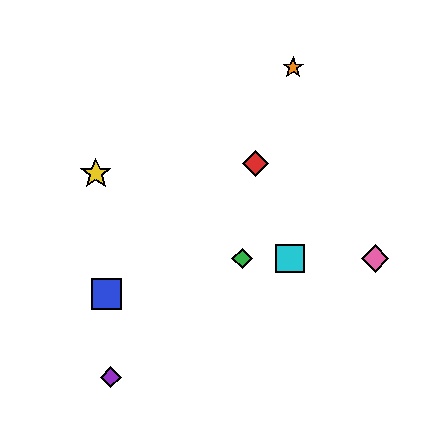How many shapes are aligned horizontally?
3 shapes (the green diamond, the cyan square, the pink diamond) are aligned horizontally.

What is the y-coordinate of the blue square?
The blue square is at y≈294.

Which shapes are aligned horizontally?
The green diamond, the cyan square, the pink diamond are aligned horizontally.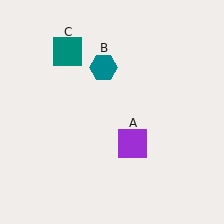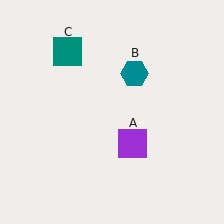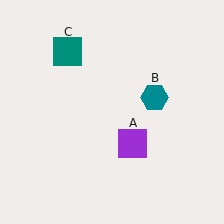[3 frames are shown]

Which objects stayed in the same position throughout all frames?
Purple square (object A) and teal square (object C) remained stationary.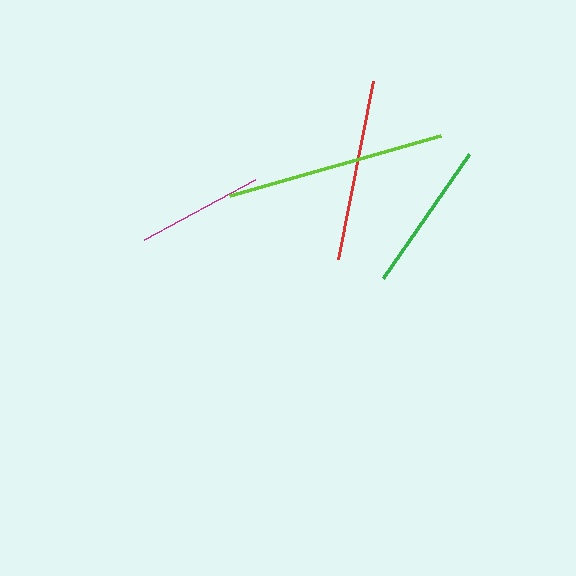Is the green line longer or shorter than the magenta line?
The green line is longer than the magenta line.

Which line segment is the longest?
The lime line is the longest at approximately 219 pixels.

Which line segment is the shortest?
The magenta line is the shortest at approximately 126 pixels.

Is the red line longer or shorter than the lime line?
The lime line is longer than the red line.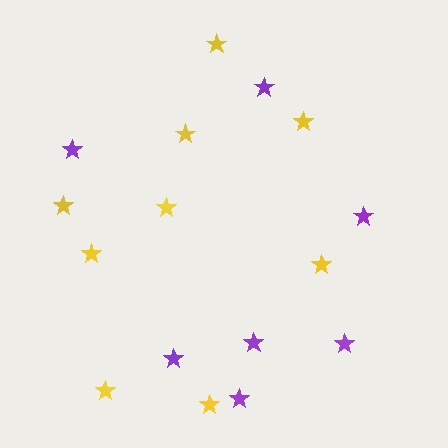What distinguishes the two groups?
There are 2 groups: one group of purple stars (7) and one group of yellow stars (9).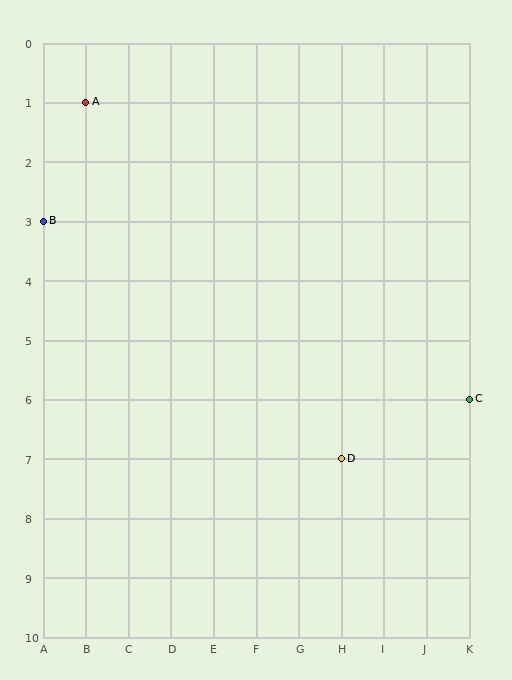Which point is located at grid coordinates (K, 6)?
Point C is at (K, 6).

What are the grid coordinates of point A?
Point A is at grid coordinates (B, 1).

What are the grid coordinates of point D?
Point D is at grid coordinates (H, 7).